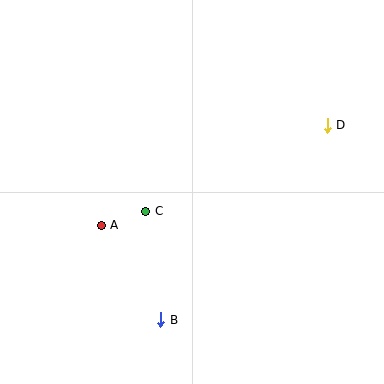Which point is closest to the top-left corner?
Point A is closest to the top-left corner.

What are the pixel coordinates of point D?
Point D is at (327, 125).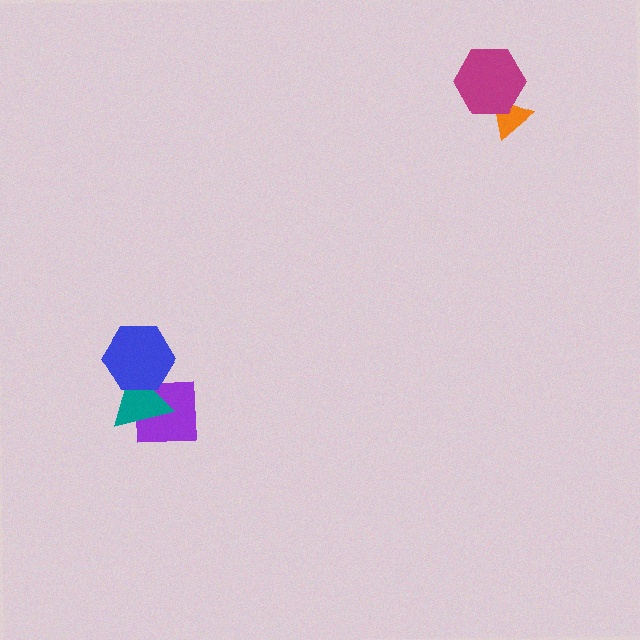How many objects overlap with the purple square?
2 objects overlap with the purple square.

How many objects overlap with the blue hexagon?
2 objects overlap with the blue hexagon.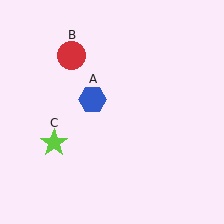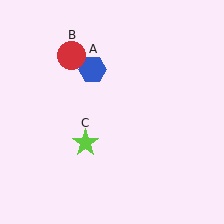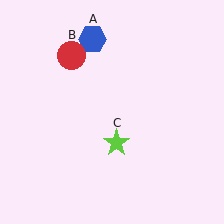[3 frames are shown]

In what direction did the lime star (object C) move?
The lime star (object C) moved right.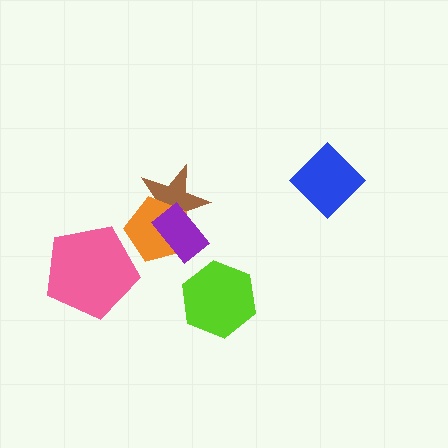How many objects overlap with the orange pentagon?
2 objects overlap with the orange pentagon.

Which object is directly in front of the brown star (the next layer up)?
The orange pentagon is directly in front of the brown star.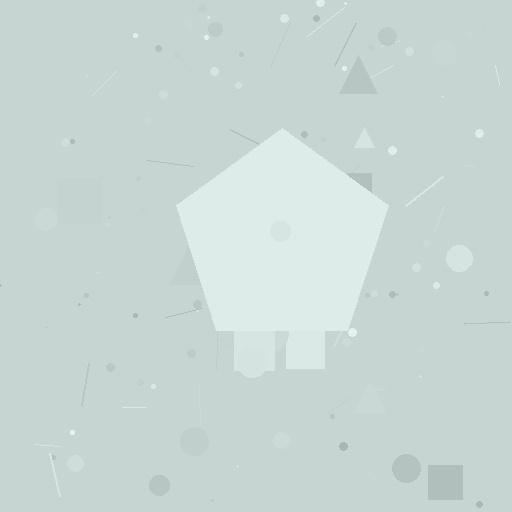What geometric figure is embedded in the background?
A pentagon is embedded in the background.